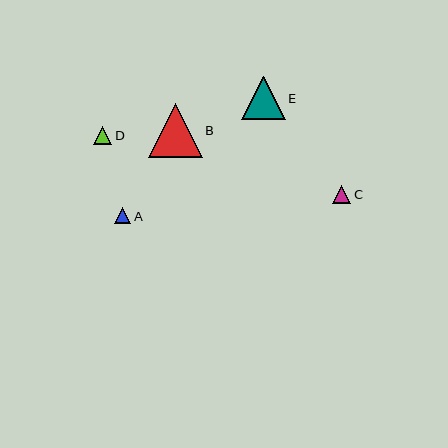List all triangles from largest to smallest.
From largest to smallest: B, E, C, D, A.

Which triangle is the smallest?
Triangle A is the smallest with a size of approximately 16 pixels.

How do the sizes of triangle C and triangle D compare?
Triangle C and triangle D are approximately the same size.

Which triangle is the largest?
Triangle B is the largest with a size of approximately 54 pixels.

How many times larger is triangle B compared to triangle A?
Triangle B is approximately 3.4 times the size of triangle A.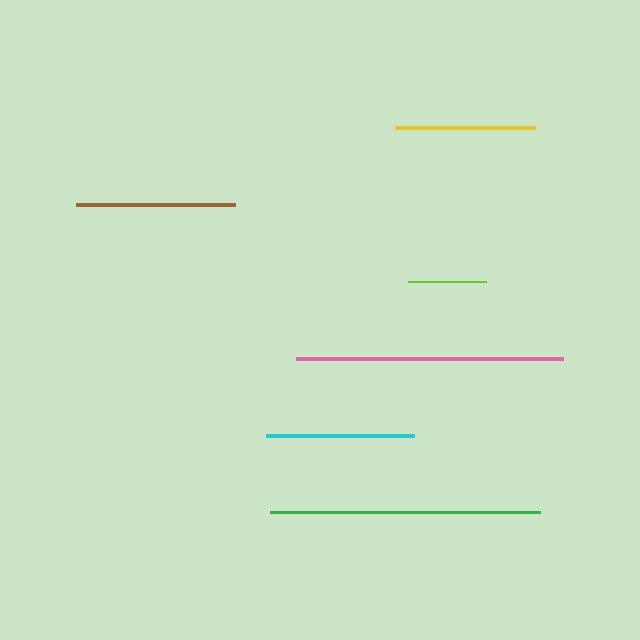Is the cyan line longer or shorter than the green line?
The green line is longer than the cyan line.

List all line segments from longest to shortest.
From longest to shortest: green, pink, brown, cyan, yellow, lime.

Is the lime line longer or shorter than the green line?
The green line is longer than the lime line.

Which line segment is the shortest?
The lime line is the shortest at approximately 78 pixels.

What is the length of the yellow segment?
The yellow segment is approximately 140 pixels long.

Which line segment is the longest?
The green line is the longest at approximately 270 pixels.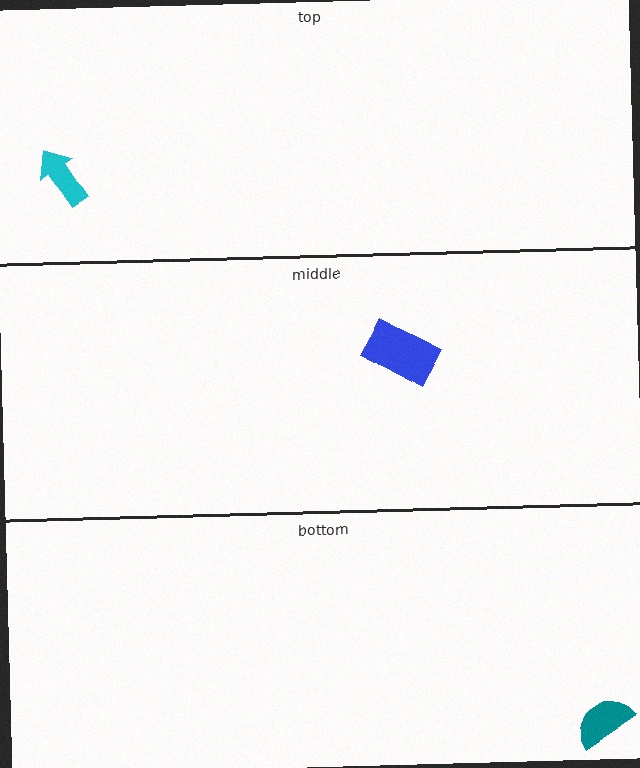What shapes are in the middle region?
The blue rectangle.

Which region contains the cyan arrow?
The top region.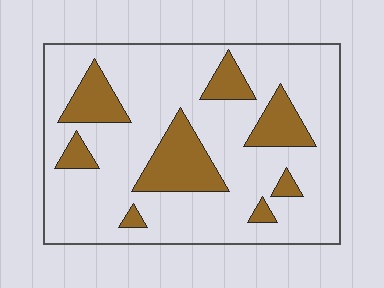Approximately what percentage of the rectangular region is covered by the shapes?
Approximately 20%.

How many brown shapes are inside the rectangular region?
8.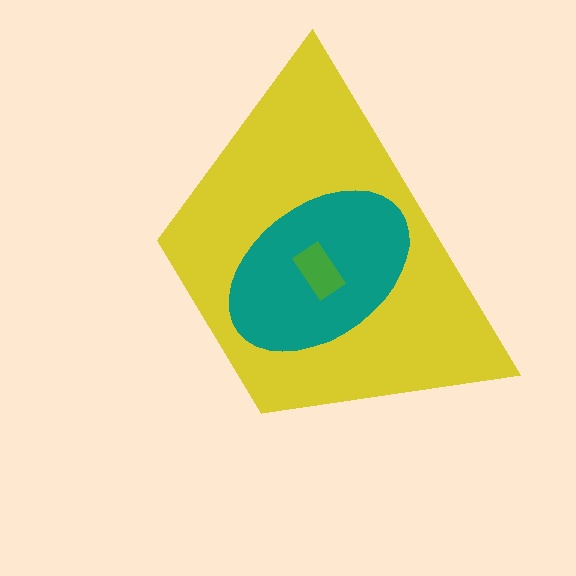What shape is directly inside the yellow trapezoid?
The teal ellipse.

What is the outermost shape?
The yellow trapezoid.